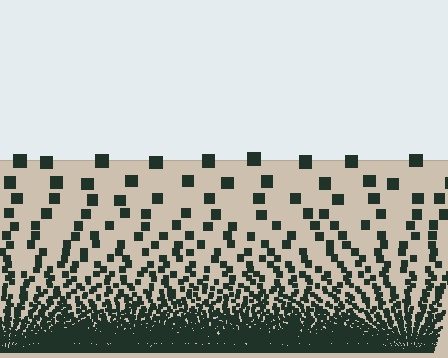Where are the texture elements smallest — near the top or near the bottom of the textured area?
Near the bottom.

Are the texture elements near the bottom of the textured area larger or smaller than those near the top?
Smaller. The gradient is inverted — elements near the bottom are smaller and denser.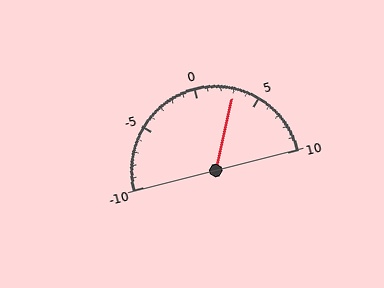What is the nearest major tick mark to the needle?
The nearest major tick mark is 5.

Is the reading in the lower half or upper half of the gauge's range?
The reading is in the upper half of the range (-10 to 10).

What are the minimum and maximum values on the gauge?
The gauge ranges from -10 to 10.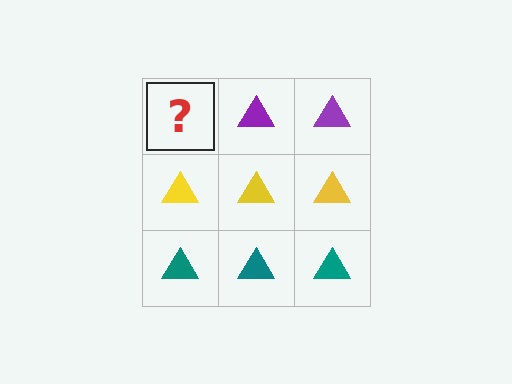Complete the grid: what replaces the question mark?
The question mark should be replaced with a purple triangle.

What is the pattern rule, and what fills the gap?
The rule is that each row has a consistent color. The gap should be filled with a purple triangle.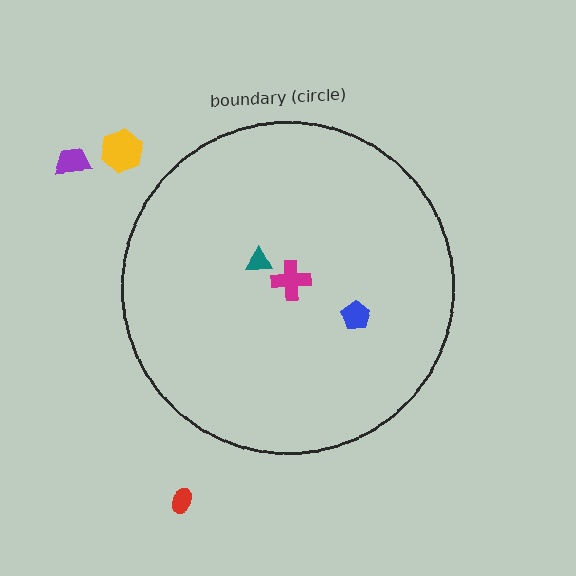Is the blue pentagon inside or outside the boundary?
Inside.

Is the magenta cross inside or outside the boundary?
Inside.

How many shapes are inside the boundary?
3 inside, 3 outside.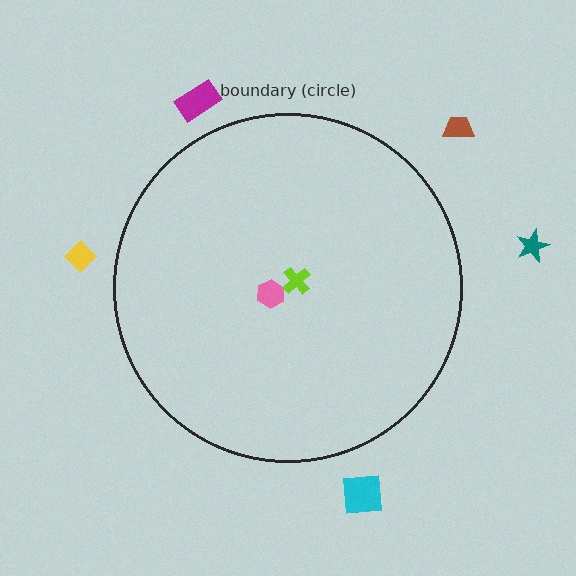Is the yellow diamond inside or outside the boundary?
Outside.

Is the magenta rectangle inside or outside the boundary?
Outside.